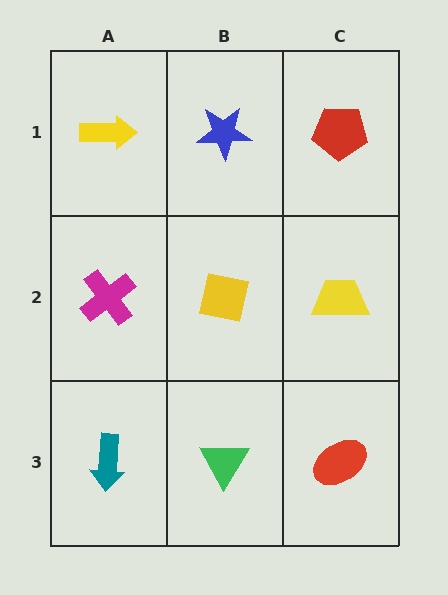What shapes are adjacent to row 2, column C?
A red pentagon (row 1, column C), a red ellipse (row 3, column C), a yellow square (row 2, column B).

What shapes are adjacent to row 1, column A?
A magenta cross (row 2, column A), a blue star (row 1, column B).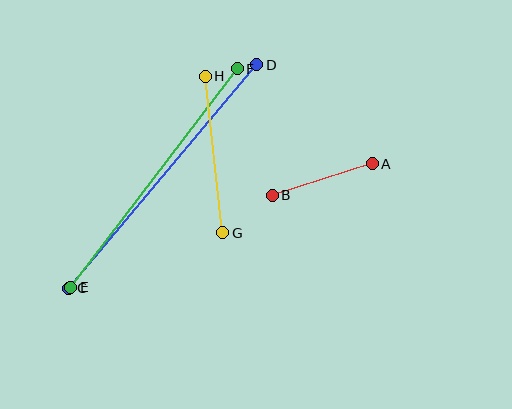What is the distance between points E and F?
The distance is approximately 275 pixels.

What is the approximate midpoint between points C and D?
The midpoint is at approximately (162, 177) pixels.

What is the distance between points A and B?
The distance is approximately 105 pixels.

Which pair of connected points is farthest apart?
Points C and D are farthest apart.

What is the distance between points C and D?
The distance is approximately 293 pixels.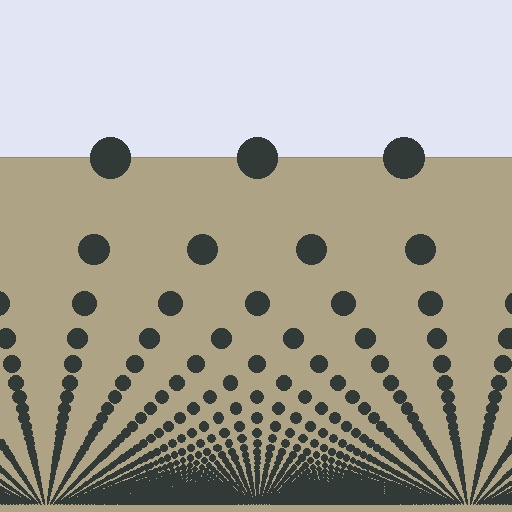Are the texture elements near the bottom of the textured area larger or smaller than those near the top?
Smaller. The gradient is inverted — elements near the bottom are smaller and denser.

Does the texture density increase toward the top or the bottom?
Density increases toward the bottom.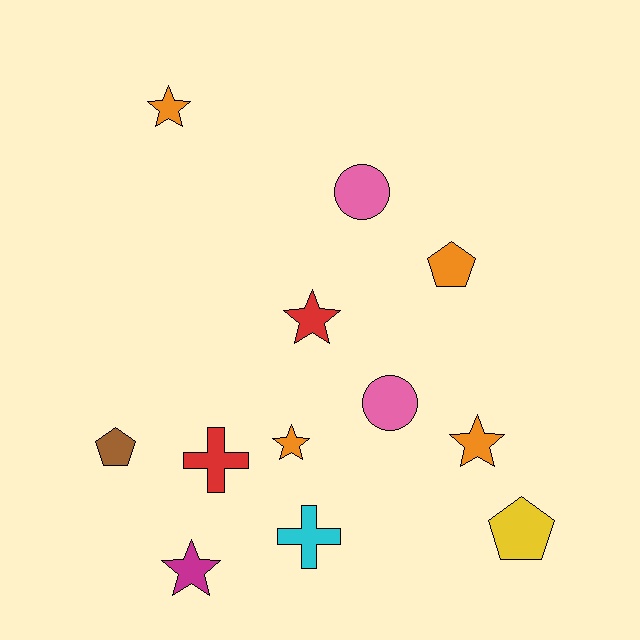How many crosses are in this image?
There are 2 crosses.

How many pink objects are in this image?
There are 2 pink objects.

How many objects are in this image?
There are 12 objects.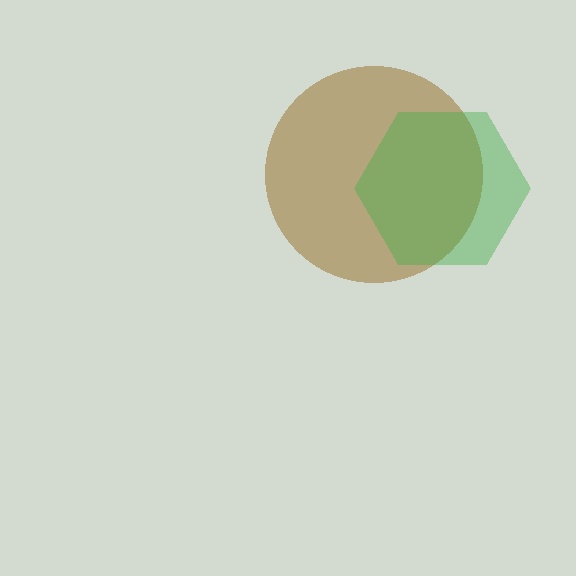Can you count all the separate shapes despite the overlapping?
Yes, there are 2 separate shapes.